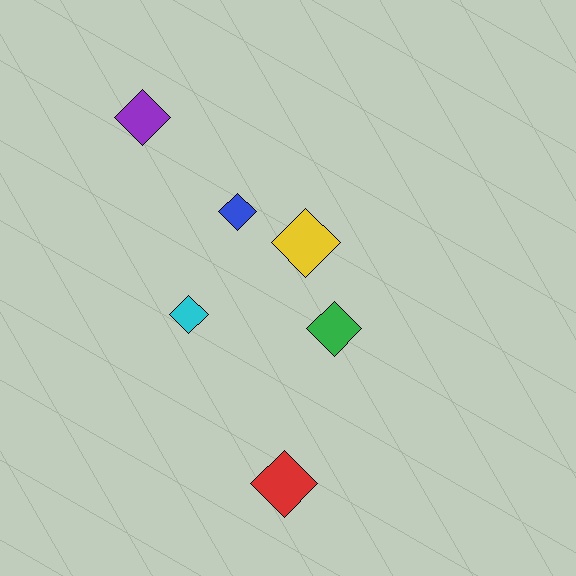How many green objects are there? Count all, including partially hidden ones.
There is 1 green object.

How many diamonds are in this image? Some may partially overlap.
There are 6 diamonds.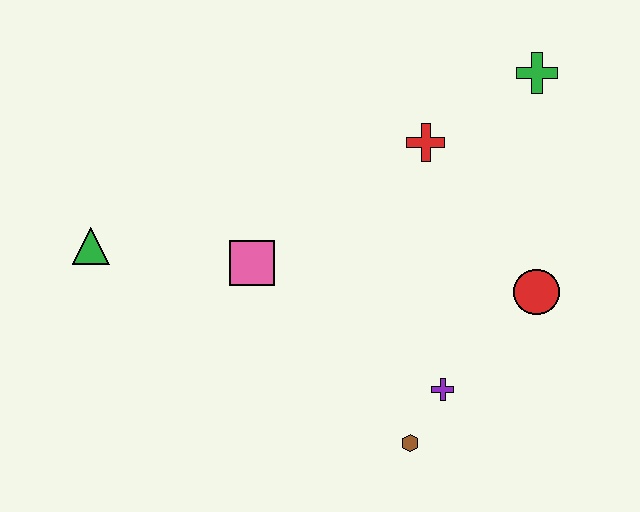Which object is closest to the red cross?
The green cross is closest to the red cross.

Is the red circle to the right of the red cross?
Yes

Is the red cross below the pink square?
No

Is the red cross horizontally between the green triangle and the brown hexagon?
No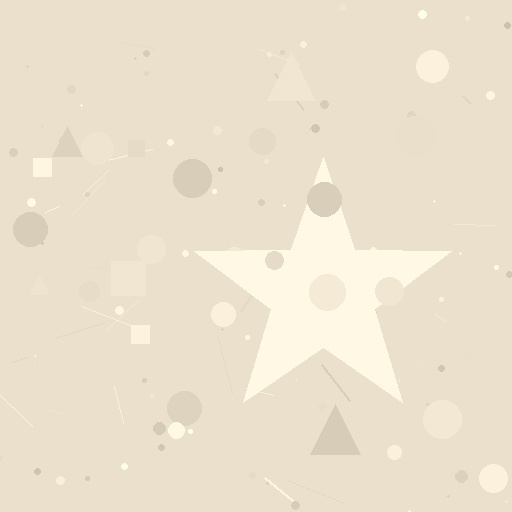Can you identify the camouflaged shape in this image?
The camouflaged shape is a star.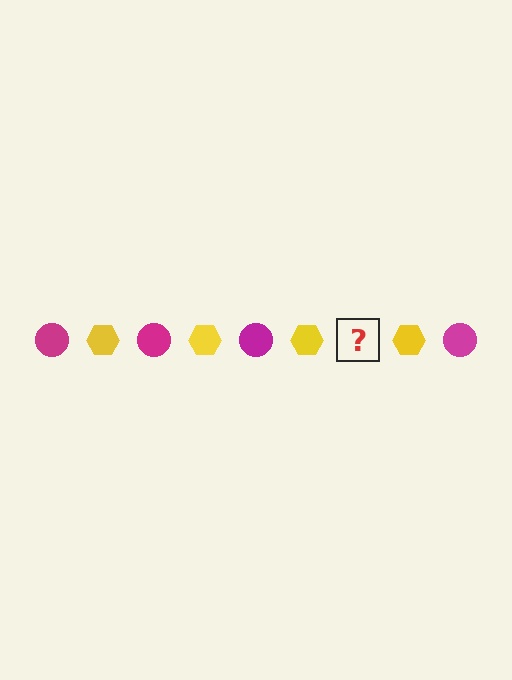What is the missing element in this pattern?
The missing element is a magenta circle.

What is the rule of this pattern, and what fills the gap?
The rule is that the pattern alternates between magenta circle and yellow hexagon. The gap should be filled with a magenta circle.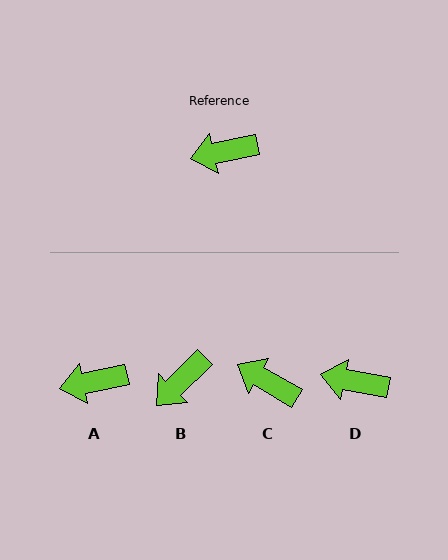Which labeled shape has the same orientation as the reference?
A.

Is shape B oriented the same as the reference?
No, it is off by about 33 degrees.